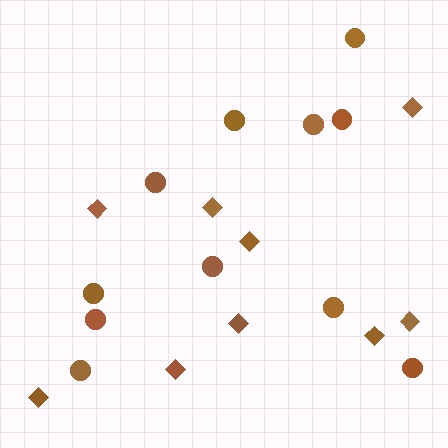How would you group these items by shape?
There are 2 groups: one group of diamonds (9) and one group of circles (11).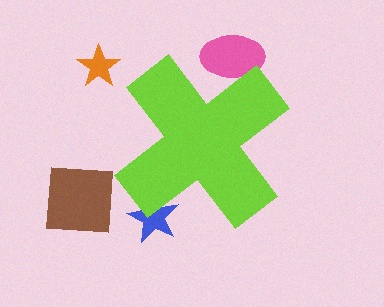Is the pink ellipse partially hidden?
Yes, the pink ellipse is partially hidden behind the lime cross.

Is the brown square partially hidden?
No, the brown square is fully visible.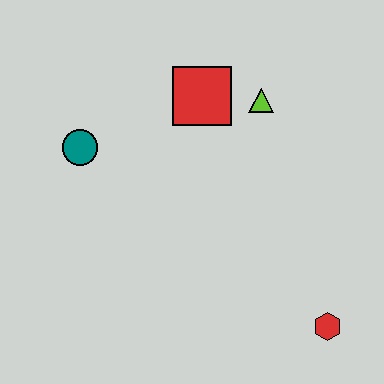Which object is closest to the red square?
The lime triangle is closest to the red square.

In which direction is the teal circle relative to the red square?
The teal circle is to the left of the red square.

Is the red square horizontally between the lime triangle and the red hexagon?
No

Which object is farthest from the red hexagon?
The teal circle is farthest from the red hexagon.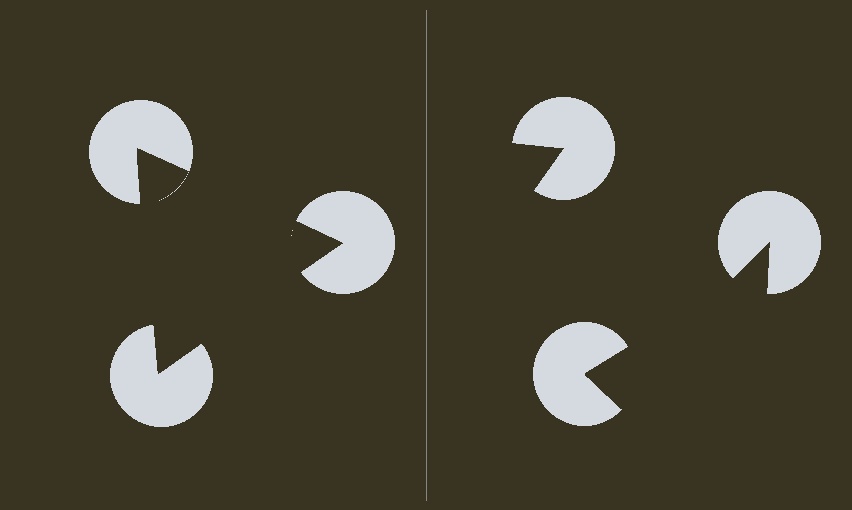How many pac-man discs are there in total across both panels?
6 — 3 on each side.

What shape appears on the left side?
An illusory triangle.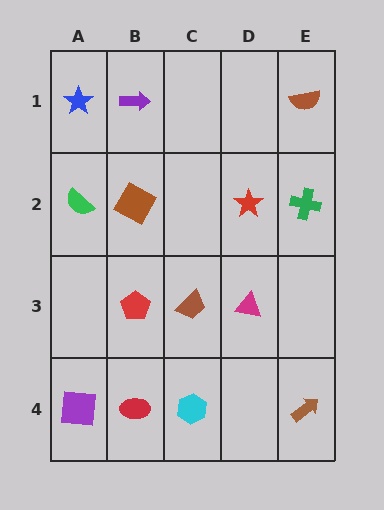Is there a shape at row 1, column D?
No, that cell is empty.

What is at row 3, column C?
A brown trapezoid.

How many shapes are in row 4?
4 shapes.